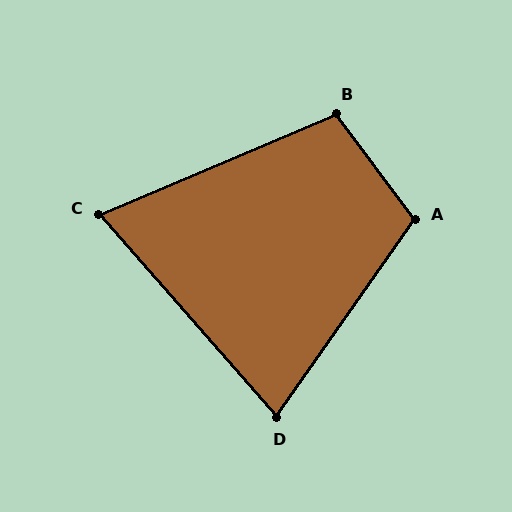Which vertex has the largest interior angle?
A, at approximately 108 degrees.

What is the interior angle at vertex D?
Approximately 76 degrees (acute).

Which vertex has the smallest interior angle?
C, at approximately 72 degrees.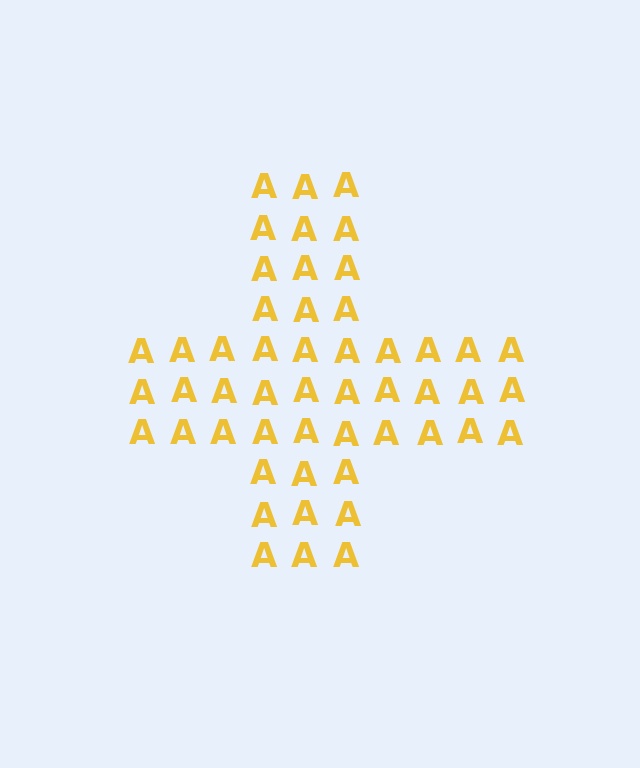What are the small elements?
The small elements are letter A's.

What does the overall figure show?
The overall figure shows a cross.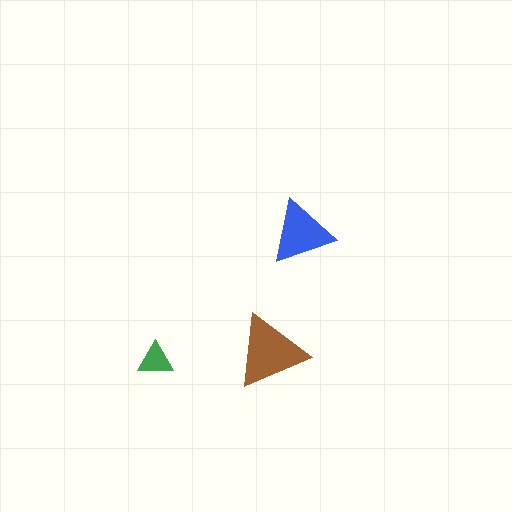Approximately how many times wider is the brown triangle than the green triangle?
About 2 times wider.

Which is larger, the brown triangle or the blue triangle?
The brown one.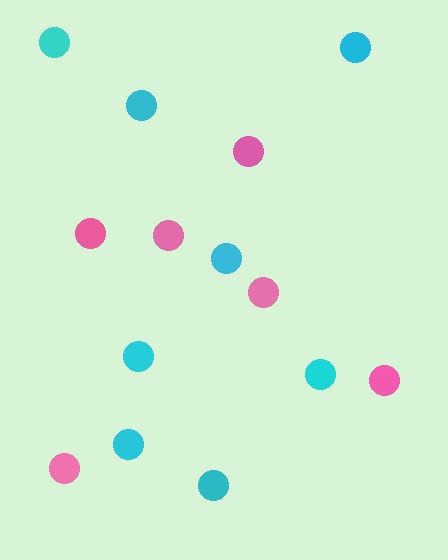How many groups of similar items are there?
There are 2 groups: one group of pink circles (6) and one group of cyan circles (8).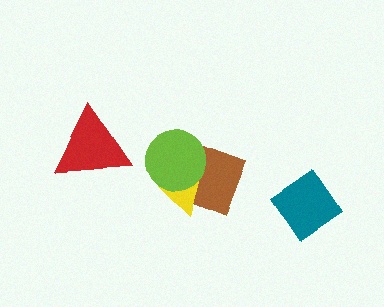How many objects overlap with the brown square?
2 objects overlap with the brown square.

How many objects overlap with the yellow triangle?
2 objects overlap with the yellow triangle.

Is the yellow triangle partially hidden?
Yes, it is partially covered by another shape.